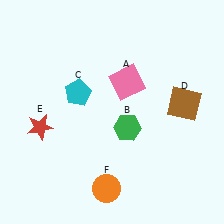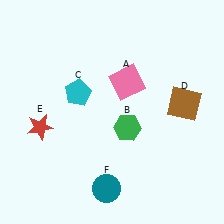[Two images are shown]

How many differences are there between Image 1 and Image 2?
There is 1 difference between the two images.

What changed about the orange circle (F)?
In Image 1, F is orange. In Image 2, it changed to teal.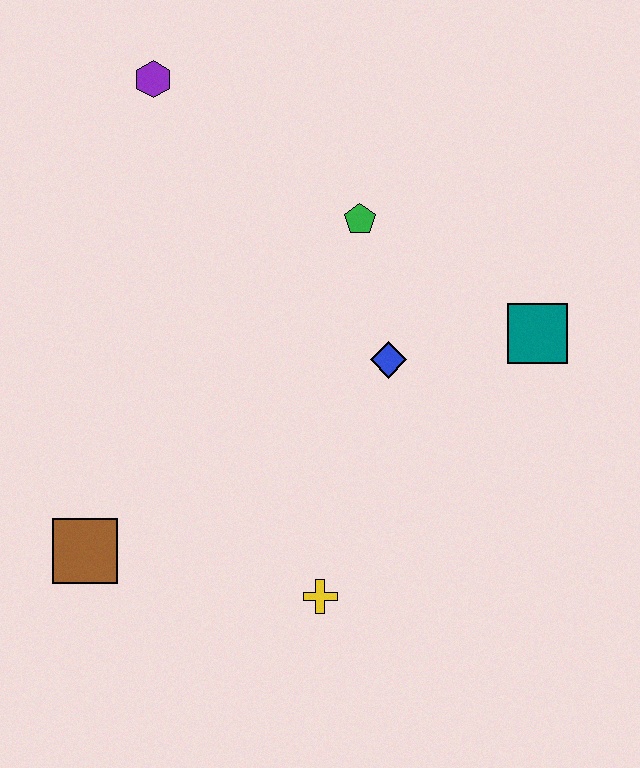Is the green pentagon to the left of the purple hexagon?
No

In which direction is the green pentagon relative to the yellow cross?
The green pentagon is above the yellow cross.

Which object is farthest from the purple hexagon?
The yellow cross is farthest from the purple hexagon.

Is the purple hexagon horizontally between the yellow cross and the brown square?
Yes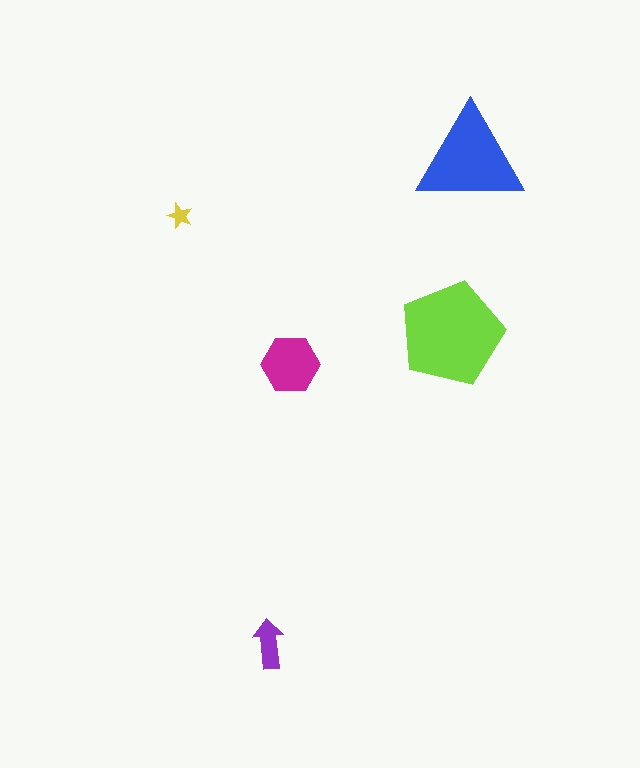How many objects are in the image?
There are 5 objects in the image.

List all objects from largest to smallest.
The lime pentagon, the blue triangle, the magenta hexagon, the purple arrow, the yellow star.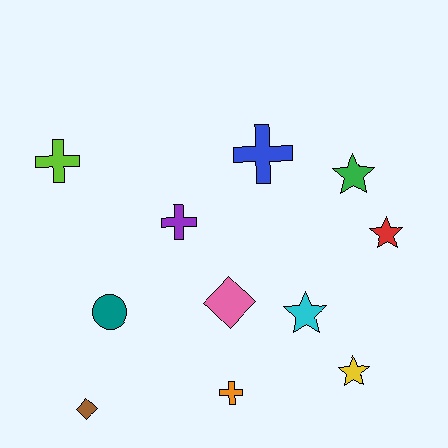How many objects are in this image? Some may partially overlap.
There are 11 objects.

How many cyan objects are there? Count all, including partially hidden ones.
There is 1 cyan object.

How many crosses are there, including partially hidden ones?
There are 4 crosses.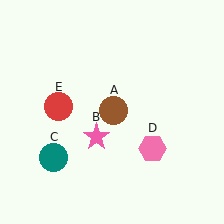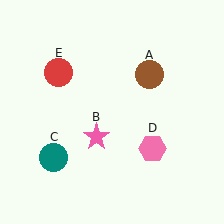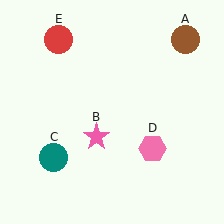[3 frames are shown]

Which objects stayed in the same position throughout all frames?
Pink star (object B) and teal circle (object C) and pink hexagon (object D) remained stationary.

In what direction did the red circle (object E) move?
The red circle (object E) moved up.